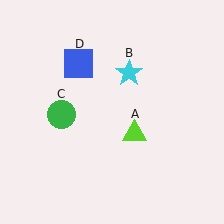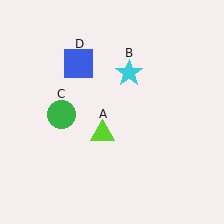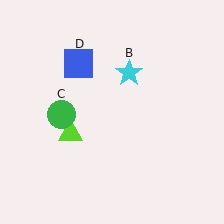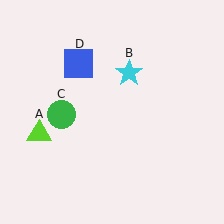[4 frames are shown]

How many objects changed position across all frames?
1 object changed position: lime triangle (object A).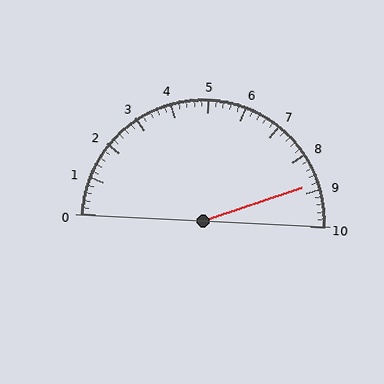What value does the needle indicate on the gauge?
The needle indicates approximately 8.8.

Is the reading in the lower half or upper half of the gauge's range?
The reading is in the upper half of the range (0 to 10).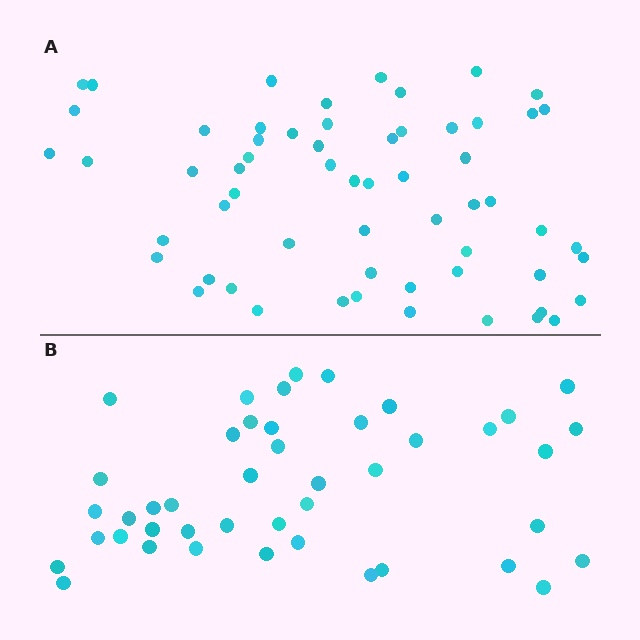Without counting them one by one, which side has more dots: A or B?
Region A (the top region) has more dots.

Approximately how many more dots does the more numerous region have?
Region A has approximately 15 more dots than region B.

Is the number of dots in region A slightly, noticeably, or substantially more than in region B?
Region A has noticeably more, but not dramatically so. The ratio is roughly 1.4 to 1.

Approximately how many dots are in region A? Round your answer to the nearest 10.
About 60 dots.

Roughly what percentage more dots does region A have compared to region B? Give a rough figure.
About 35% more.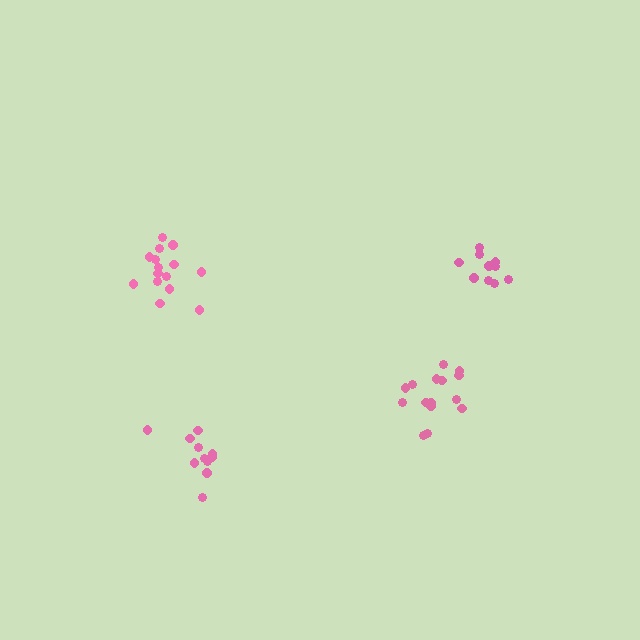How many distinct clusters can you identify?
There are 4 distinct clusters.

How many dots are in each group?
Group 1: 15 dots, Group 2: 15 dots, Group 3: 10 dots, Group 4: 11 dots (51 total).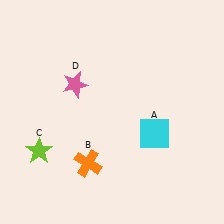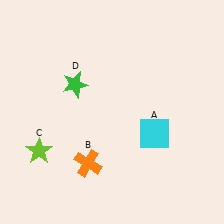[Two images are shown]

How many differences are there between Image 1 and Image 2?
There is 1 difference between the two images.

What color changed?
The star (D) changed from pink in Image 1 to green in Image 2.